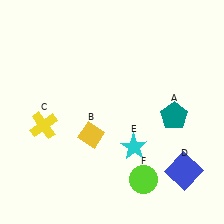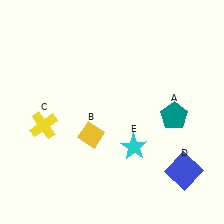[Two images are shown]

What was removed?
The lime circle (F) was removed in Image 2.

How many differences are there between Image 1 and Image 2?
There is 1 difference between the two images.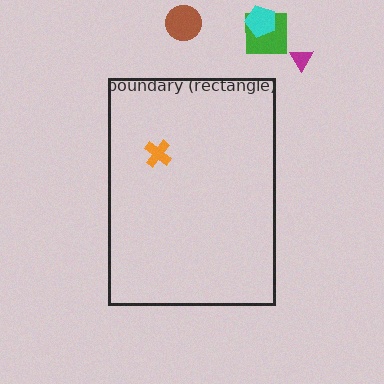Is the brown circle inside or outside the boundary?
Outside.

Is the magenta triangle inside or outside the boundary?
Outside.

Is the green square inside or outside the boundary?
Outside.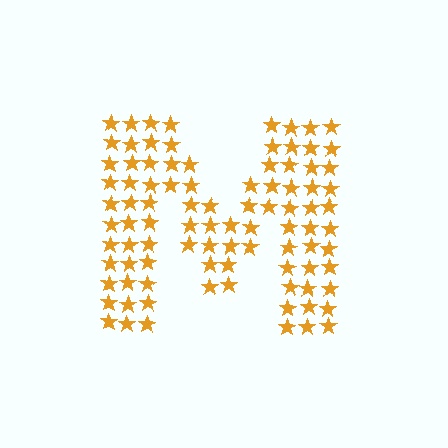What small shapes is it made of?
It is made of small stars.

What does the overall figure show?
The overall figure shows the letter M.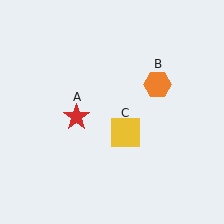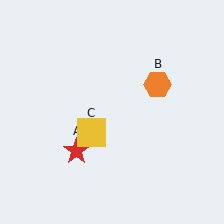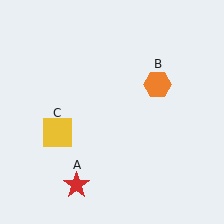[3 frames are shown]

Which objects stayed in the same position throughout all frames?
Orange hexagon (object B) remained stationary.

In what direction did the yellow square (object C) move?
The yellow square (object C) moved left.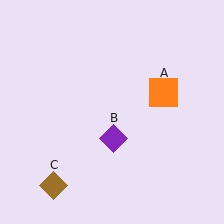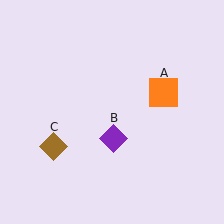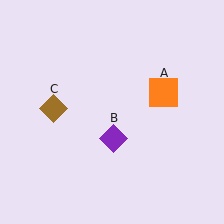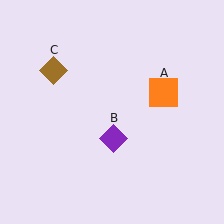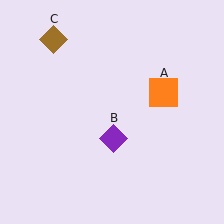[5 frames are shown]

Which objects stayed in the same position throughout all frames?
Orange square (object A) and purple diamond (object B) remained stationary.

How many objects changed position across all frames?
1 object changed position: brown diamond (object C).